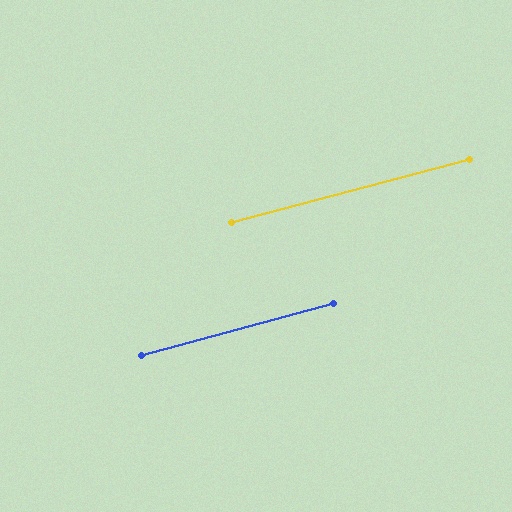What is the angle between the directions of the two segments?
Approximately 0 degrees.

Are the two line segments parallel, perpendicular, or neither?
Parallel — their directions differ by only 0.3°.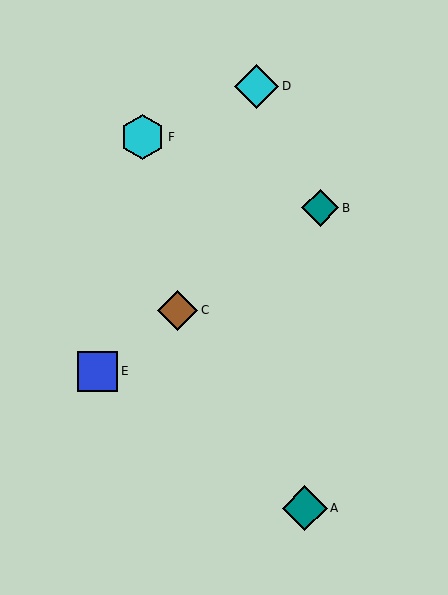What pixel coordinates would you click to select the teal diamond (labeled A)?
Click at (305, 508) to select the teal diamond A.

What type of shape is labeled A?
Shape A is a teal diamond.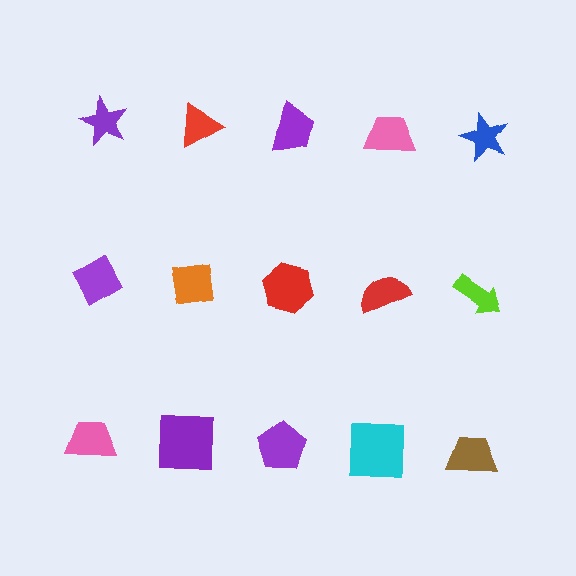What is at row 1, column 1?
A purple star.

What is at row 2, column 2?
An orange square.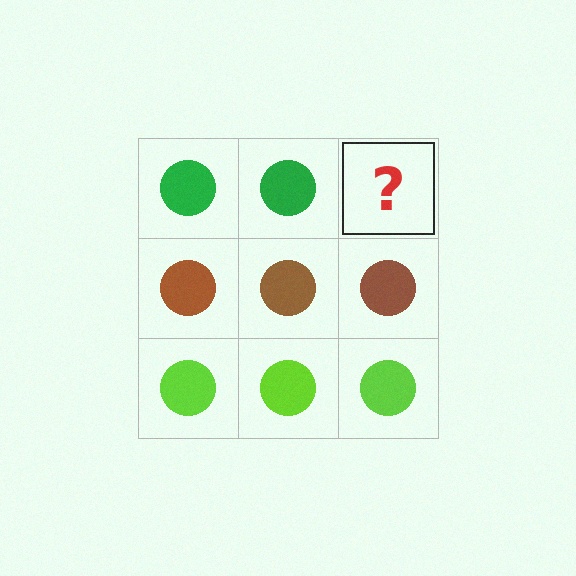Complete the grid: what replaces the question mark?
The question mark should be replaced with a green circle.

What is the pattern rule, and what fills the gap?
The rule is that each row has a consistent color. The gap should be filled with a green circle.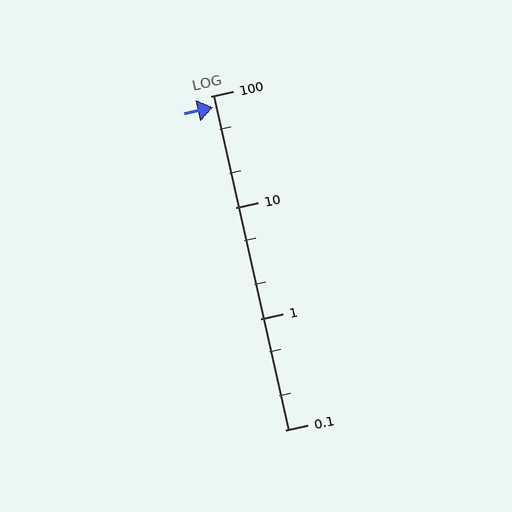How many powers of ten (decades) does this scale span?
The scale spans 3 decades, from 0.1 to 100.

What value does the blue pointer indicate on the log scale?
The pointer indicates approximately 79.